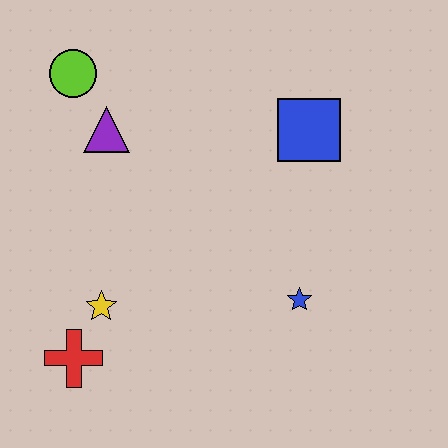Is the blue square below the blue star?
No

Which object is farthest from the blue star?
The lime circle is farthest from the blue star.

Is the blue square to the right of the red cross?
Yes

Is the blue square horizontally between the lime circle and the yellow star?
No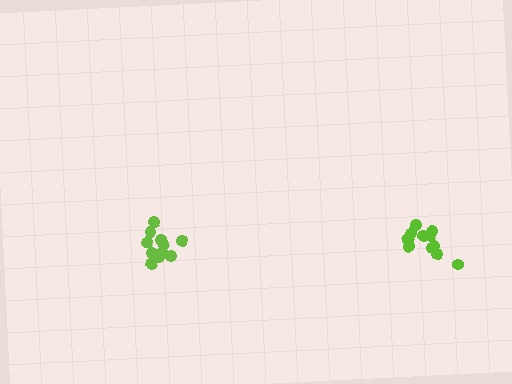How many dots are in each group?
Group 1: 12 dots, Group 2: 12 dots (24 total).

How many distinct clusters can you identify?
There are 2 distinct clusters.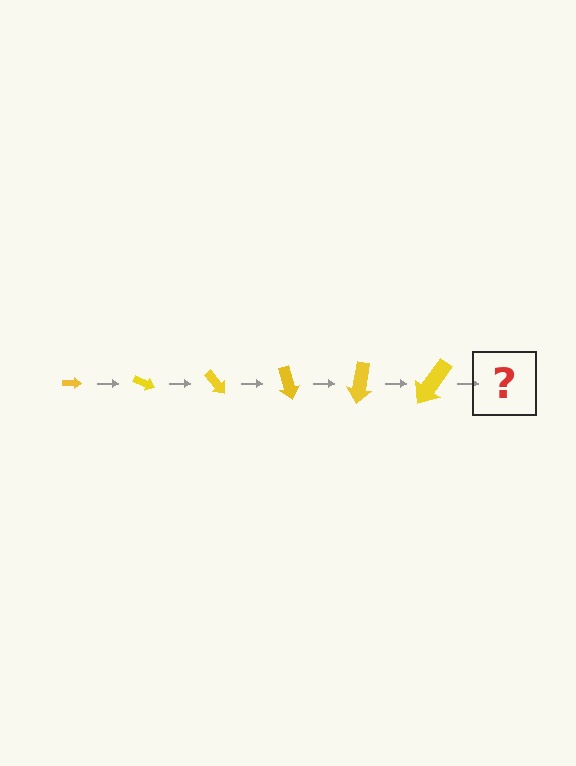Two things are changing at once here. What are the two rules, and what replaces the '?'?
The two rules are that the arrow grows larger each step and it rotates 25 degrees each step. The '?' should be an arrow, larger than the previous one and rotated 150 degrees from the start.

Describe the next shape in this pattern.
It should be an arrow, larger than the previous one and rotated 150 degrees from the start.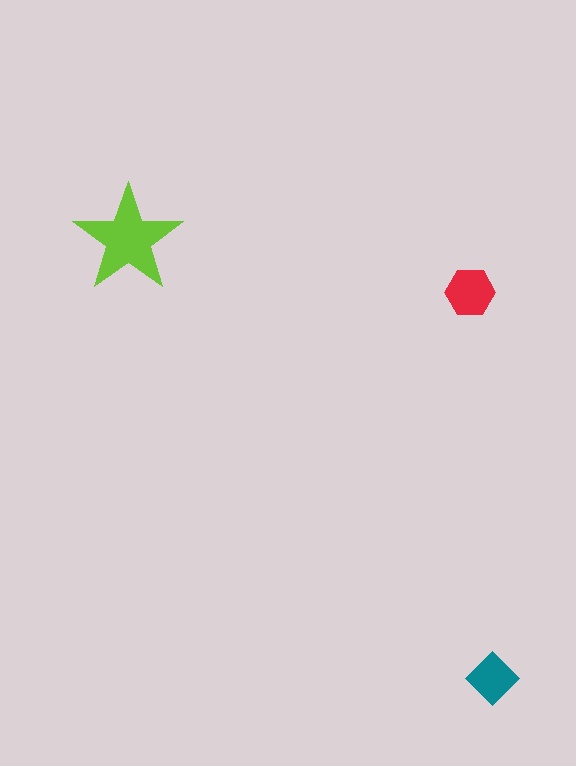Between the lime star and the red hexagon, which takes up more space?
The lime star.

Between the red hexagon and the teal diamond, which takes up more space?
The red hexagon.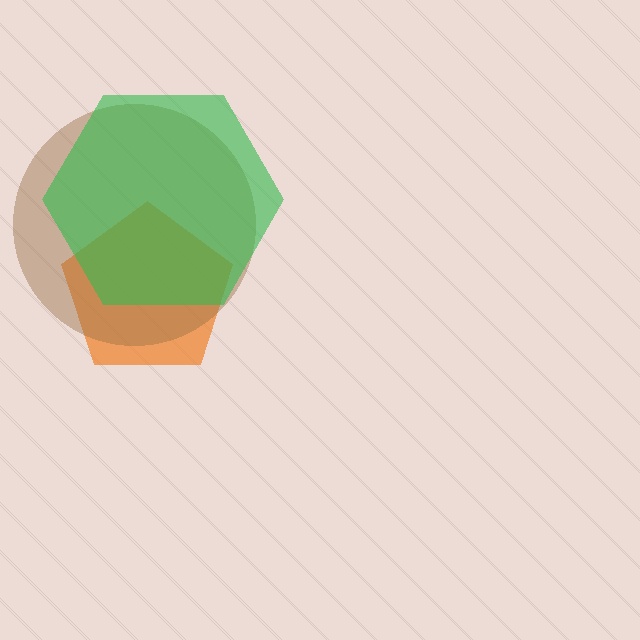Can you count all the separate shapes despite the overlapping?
Yes, there are 3 separate shapes.